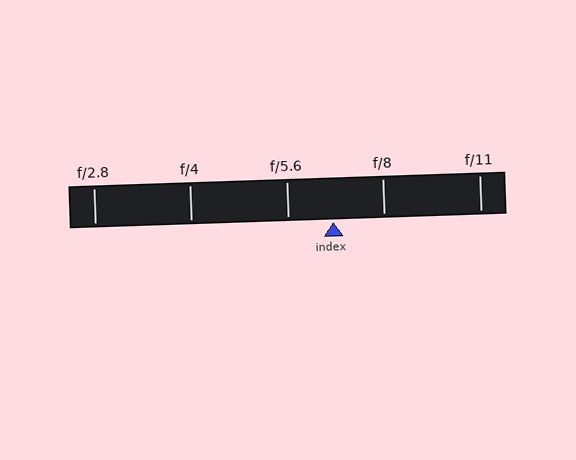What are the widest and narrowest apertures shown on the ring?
The widest aperture shown is f/2.8 and the narrowest is f/11.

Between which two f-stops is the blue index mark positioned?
The index mark is between f/5.6 and f/8.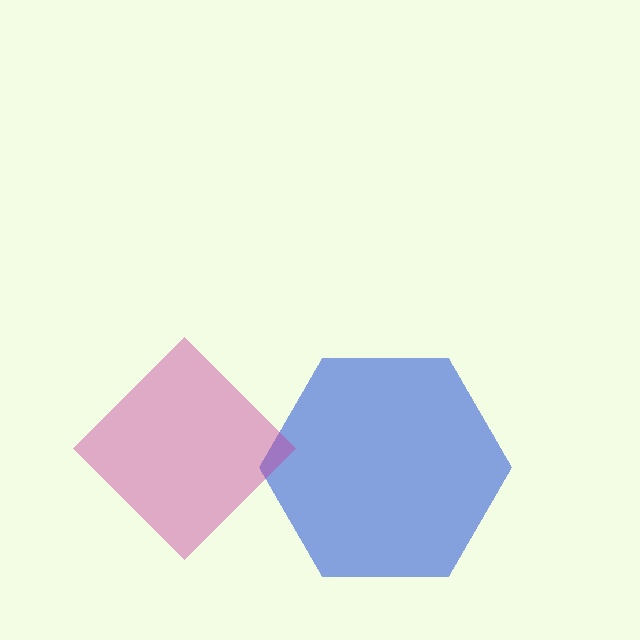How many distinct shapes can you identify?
There are 2 distinct shapes: a blue hexagon, a magenta diamond.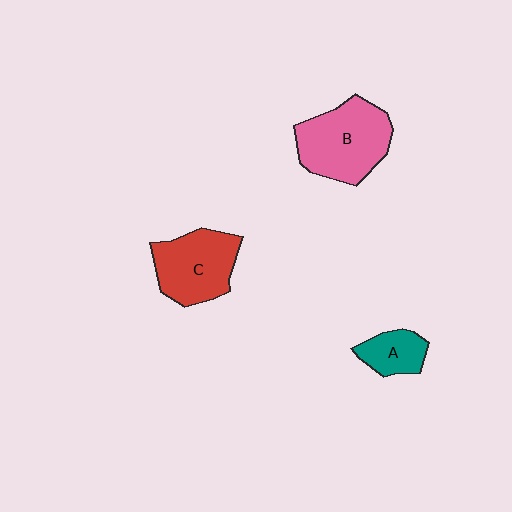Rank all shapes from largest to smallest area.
From largest to smallest: B (pink), C (red), A (teal).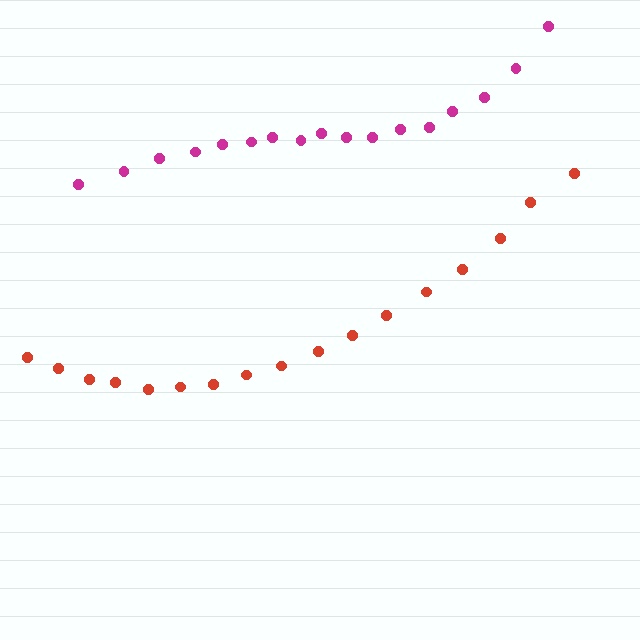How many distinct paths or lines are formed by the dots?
There are 2 distinct paths.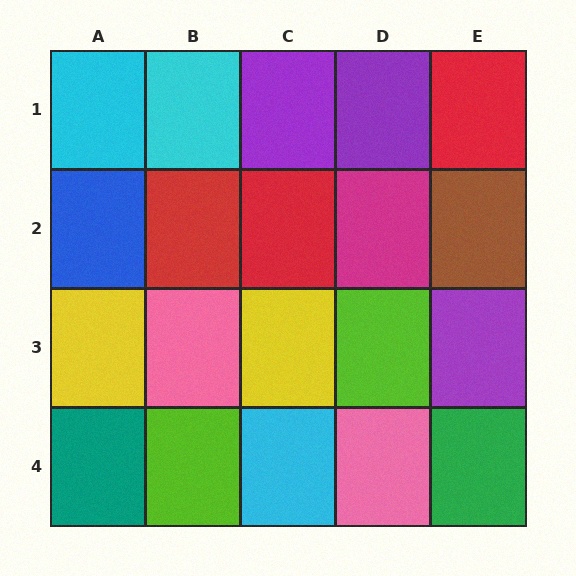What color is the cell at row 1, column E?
Red.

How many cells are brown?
1 cell is brown.